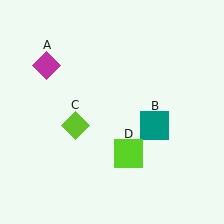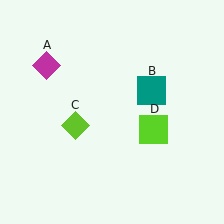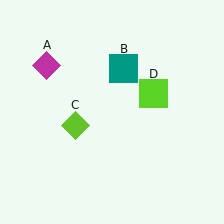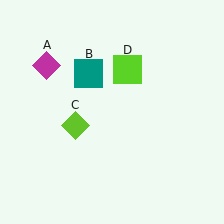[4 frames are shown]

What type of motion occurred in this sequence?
The teal square (object B), lime square (object D) rotated counterclockwise around the center of the scene.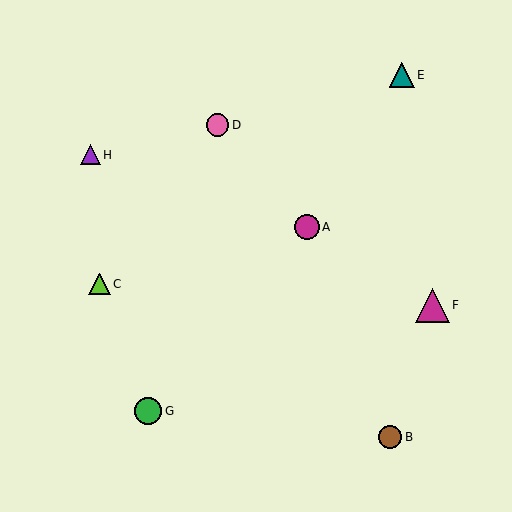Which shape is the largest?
The magenta triangle (labeled F) is the largest.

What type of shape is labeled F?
Shape F is a magenta triangle.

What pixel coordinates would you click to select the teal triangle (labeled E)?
Click at (402, 75) to select the teal triangle E.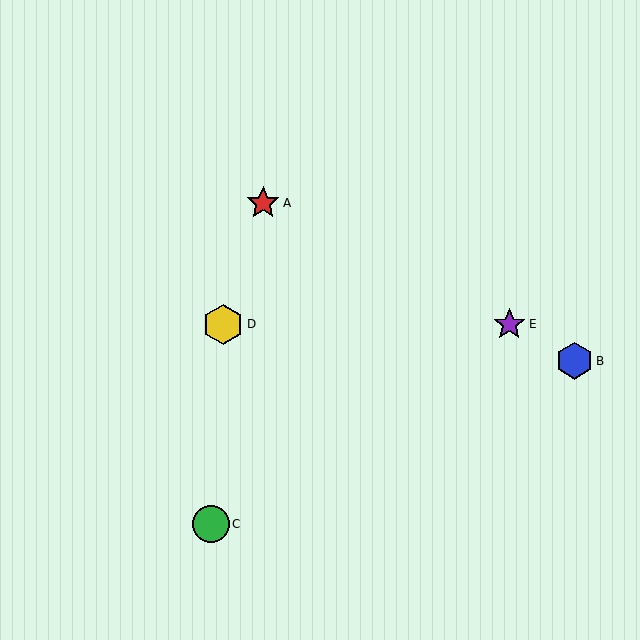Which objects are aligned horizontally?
Objects D, E are aligned horizontally.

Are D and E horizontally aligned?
Yes, both are at y≈324.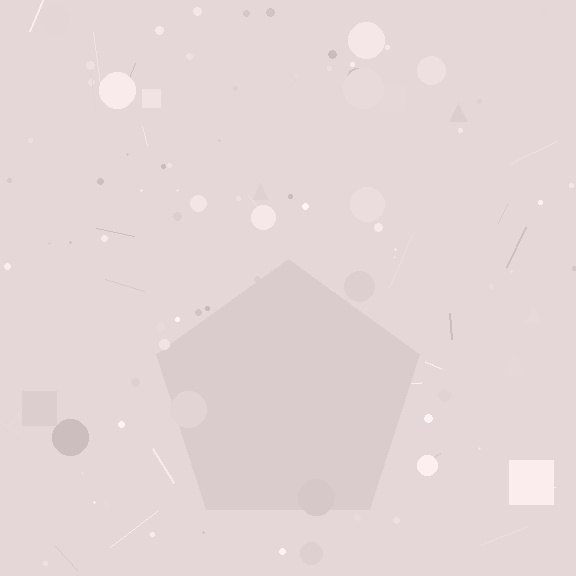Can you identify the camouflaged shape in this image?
The camouflaged shape is a pentagon.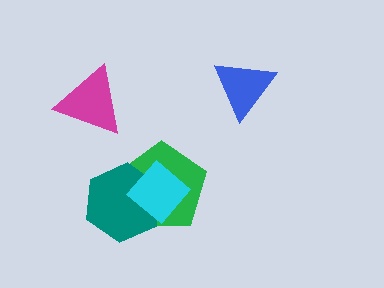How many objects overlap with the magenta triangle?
0 objects overlap with the magenta triangle.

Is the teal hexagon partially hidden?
Yes, it is partially covered by another shape.